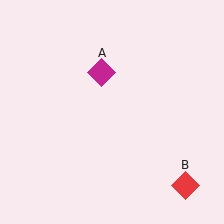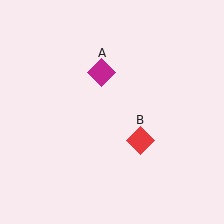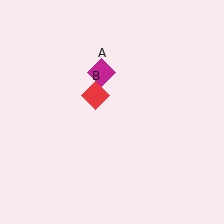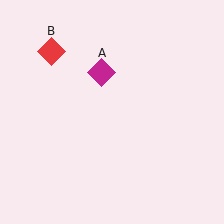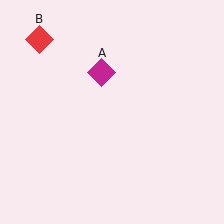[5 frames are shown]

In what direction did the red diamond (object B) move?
The red diamond (object B) moved up and to the left.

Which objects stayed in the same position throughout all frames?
Magenta diamond (object A) remained stationary.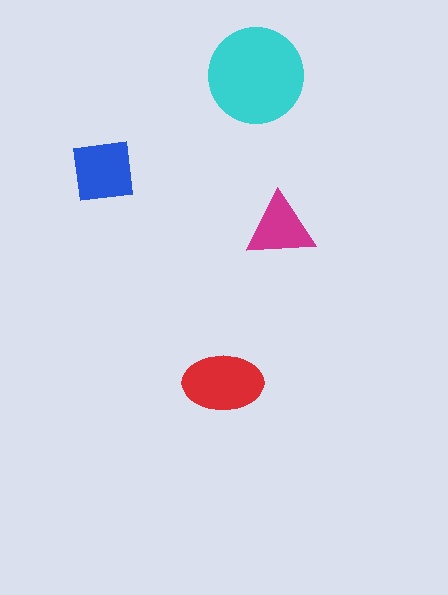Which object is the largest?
The cyan circle.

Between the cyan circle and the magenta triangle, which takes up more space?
The cyan circle.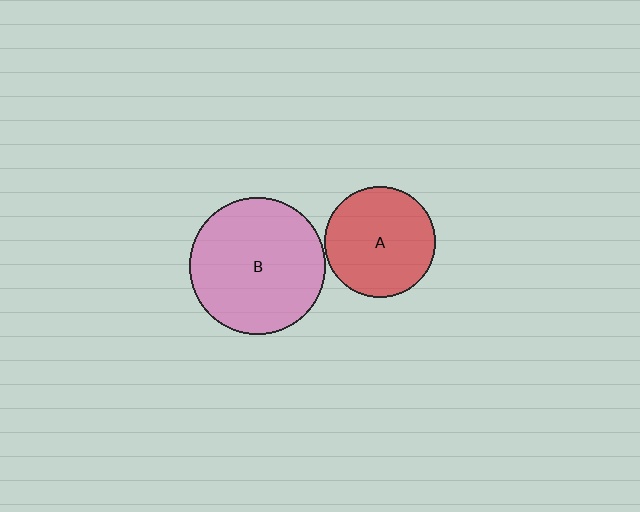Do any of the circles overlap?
No, none of the circles overlap.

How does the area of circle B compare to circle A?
Approximately 1.5 times.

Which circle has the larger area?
Circle B (pink).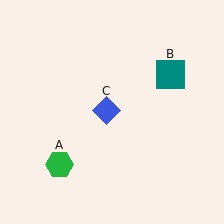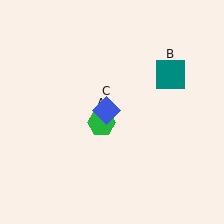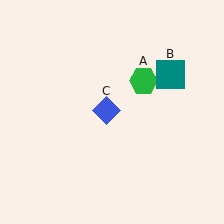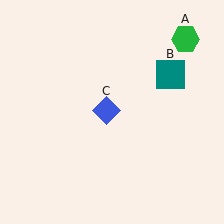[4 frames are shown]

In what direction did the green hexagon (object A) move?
The green hexagon (object A) moved up and to the right.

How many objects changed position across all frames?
1 object changed position: green hexagon (object A).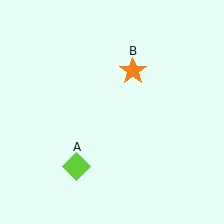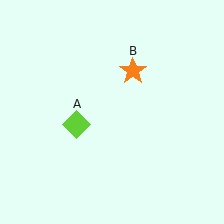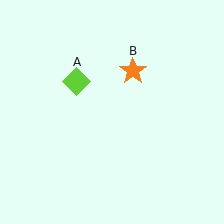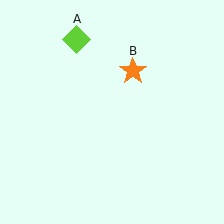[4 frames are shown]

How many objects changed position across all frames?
1 object changed position: lime diamond (object A).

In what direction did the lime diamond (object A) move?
The lime diamond (object A) moved up.